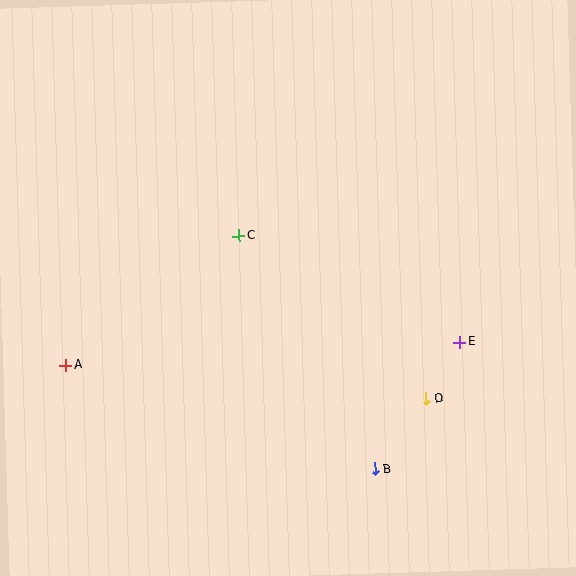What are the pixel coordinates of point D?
Point D is at (426, 399).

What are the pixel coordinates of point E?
Point E is at (460, 342).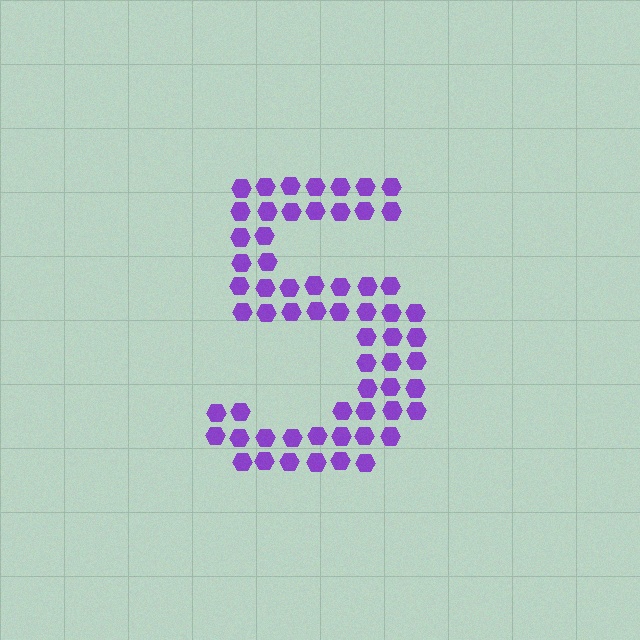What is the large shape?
The large shape is the digit 5.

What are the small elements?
The small elements are hexagons.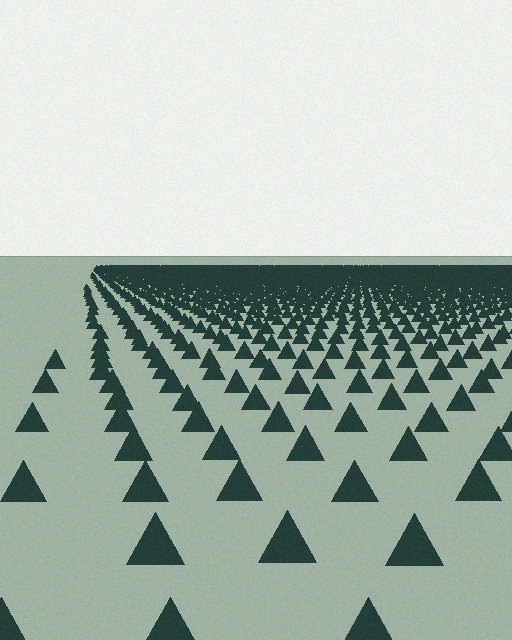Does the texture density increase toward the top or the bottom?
Density increases toward the top.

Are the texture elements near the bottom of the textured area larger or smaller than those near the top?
Larger. Near the bottom, elements are closer to the viewer and appear at a bigger on-screen size.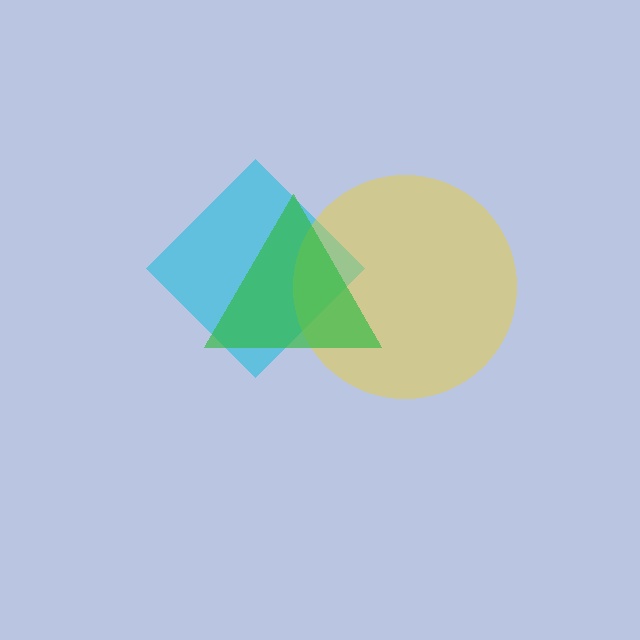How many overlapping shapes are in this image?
There are 3 overlapping shapes in the image.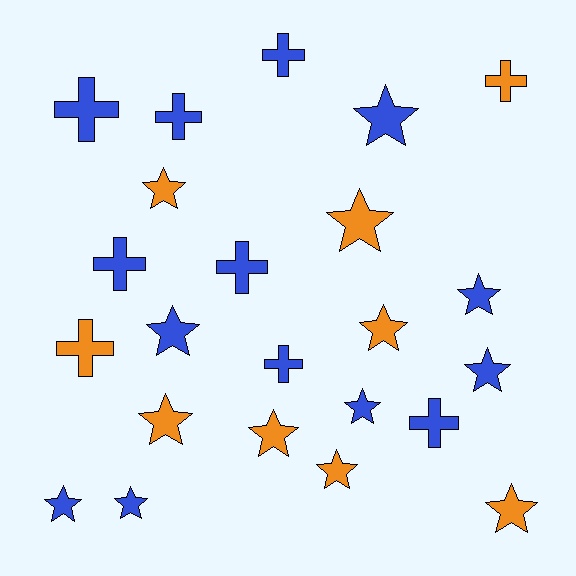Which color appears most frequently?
Blue, with 14 objects.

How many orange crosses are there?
There are 2 orange crosses.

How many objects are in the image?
There are 23 objects.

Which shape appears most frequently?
Star, with 14 objects.